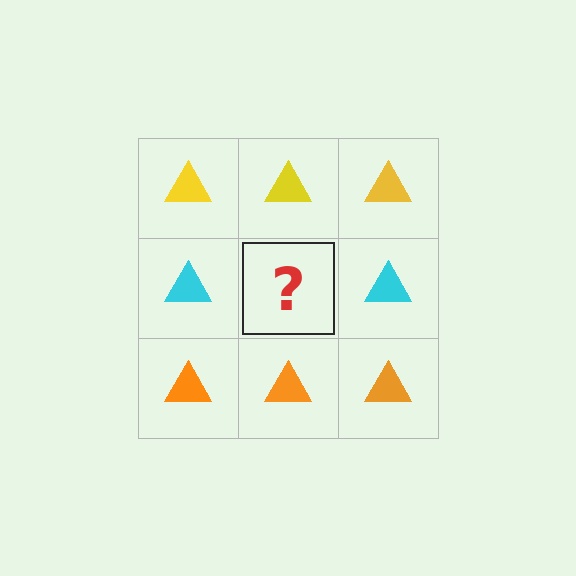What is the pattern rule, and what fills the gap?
The rule is that each row has a consistent color. The gap should be filled with a cyan triangle.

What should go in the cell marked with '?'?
The missing cell should contain a cyan triangle.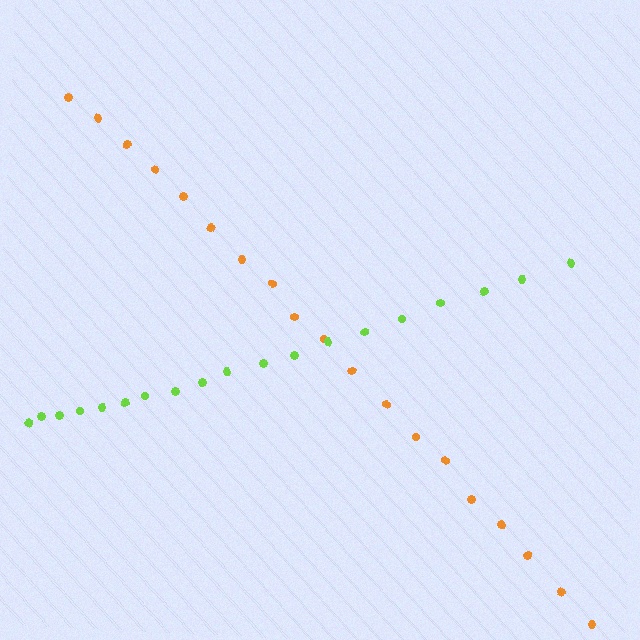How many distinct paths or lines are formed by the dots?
There are 2 distinct paths.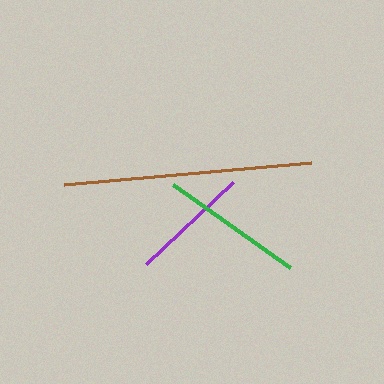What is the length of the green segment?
The green segment is approximately 143 pixels long.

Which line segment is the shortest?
The purple line is the shortest at approximately 119 pixels.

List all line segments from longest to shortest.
From longest to shortest: brown, green, purple.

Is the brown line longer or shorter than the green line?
The brown line is longer than the green line.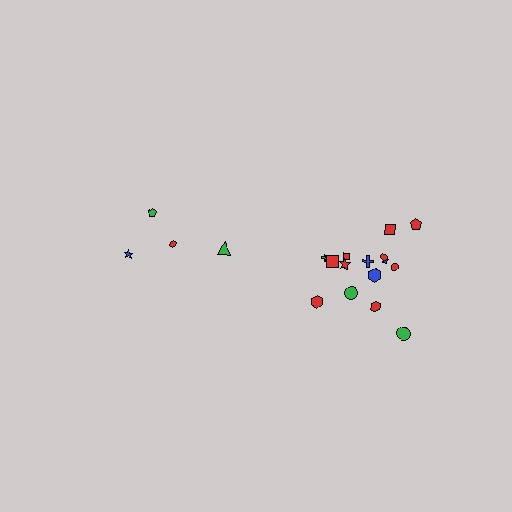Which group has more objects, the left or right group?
The right group.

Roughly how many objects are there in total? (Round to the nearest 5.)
Roughly 20 objects in total.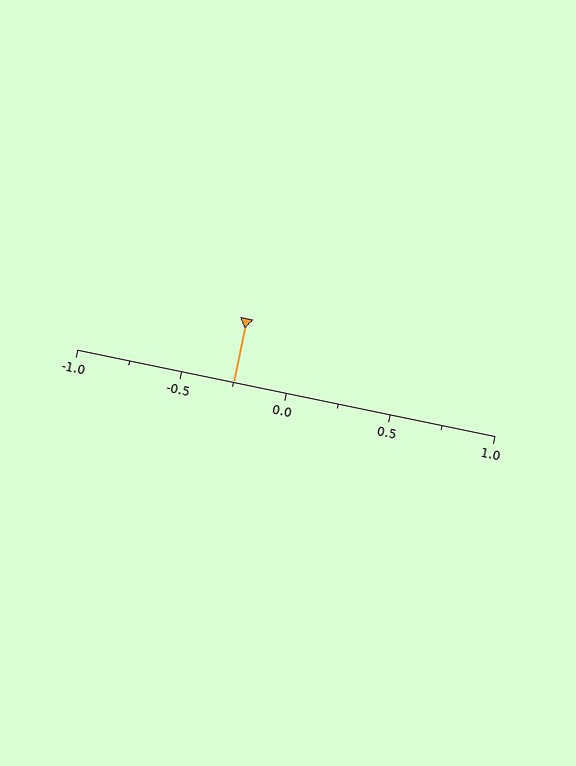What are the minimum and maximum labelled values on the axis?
The axis runs from -1.0 to 1.0.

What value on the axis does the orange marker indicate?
The marker indicates approximately -0.25.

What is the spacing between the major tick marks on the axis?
The major ticks are spaced 0.5 apart.